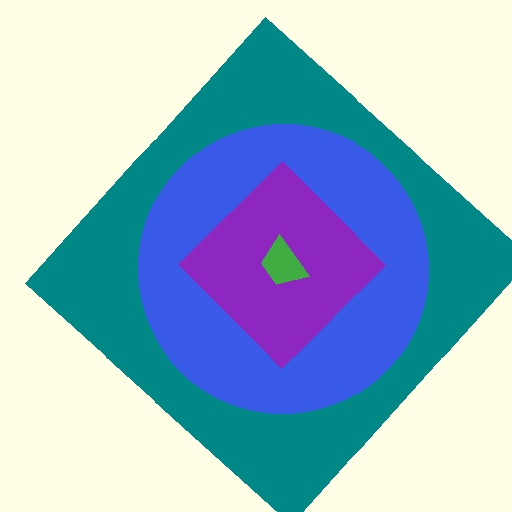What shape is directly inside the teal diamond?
The blue circle.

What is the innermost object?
The green trapezoid.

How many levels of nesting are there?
4.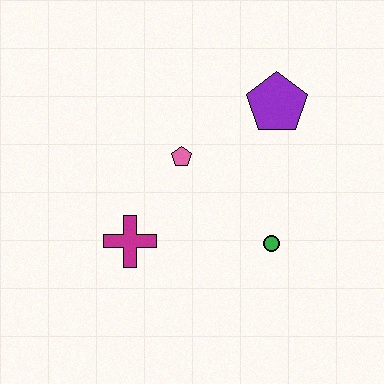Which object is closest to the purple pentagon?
The pink pentagon is closest to the purple pentagon.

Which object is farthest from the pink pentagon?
The green circle is farthest from the pink pentagon.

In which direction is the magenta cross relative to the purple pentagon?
The magenta cross is to the left of the purple pentagon.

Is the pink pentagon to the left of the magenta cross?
No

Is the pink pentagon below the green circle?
No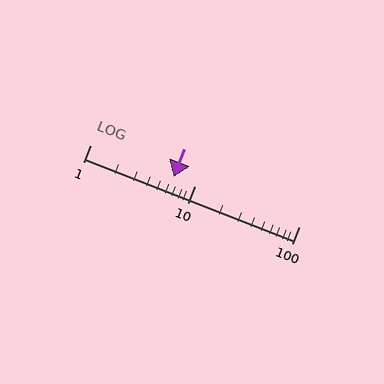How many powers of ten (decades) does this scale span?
The scale spans 2 decades, from 1 to 100.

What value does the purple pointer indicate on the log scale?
The pointer indicates approximately 6.3.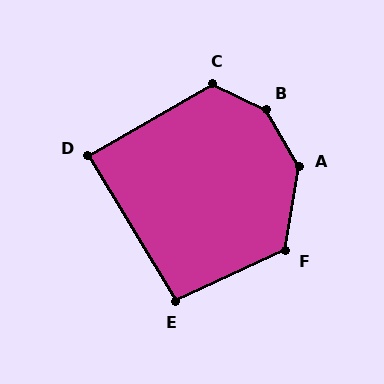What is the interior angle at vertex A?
Approximately 140 degrees (obtuse).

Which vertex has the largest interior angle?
B, at approximately 147 degrees.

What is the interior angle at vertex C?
Approximately 123 degrees (obtuse).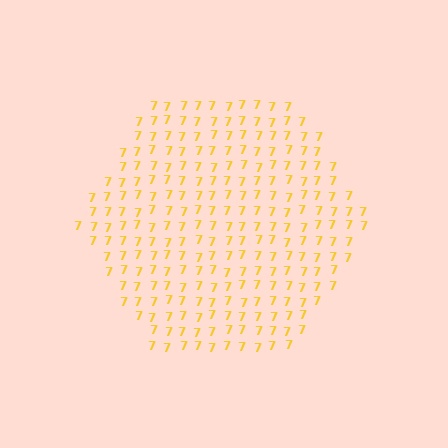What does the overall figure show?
The overall figure shows a hexagon.